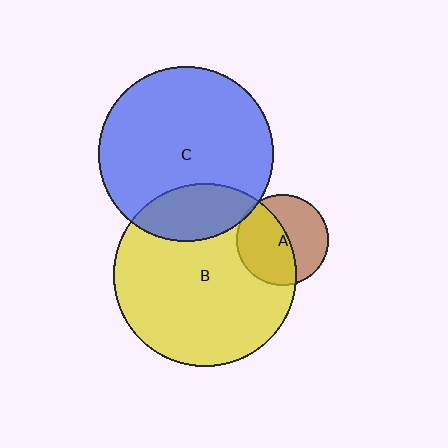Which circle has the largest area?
Circle B (yellow).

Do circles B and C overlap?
Yes.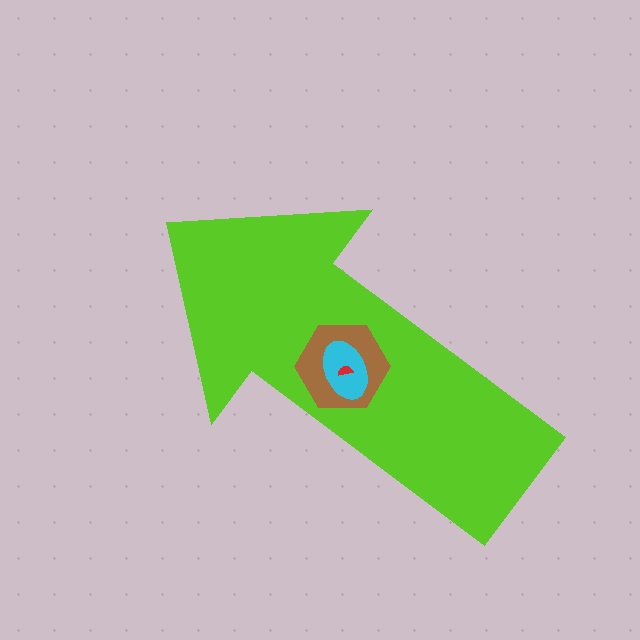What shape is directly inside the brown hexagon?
The cyan ellipse.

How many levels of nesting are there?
4.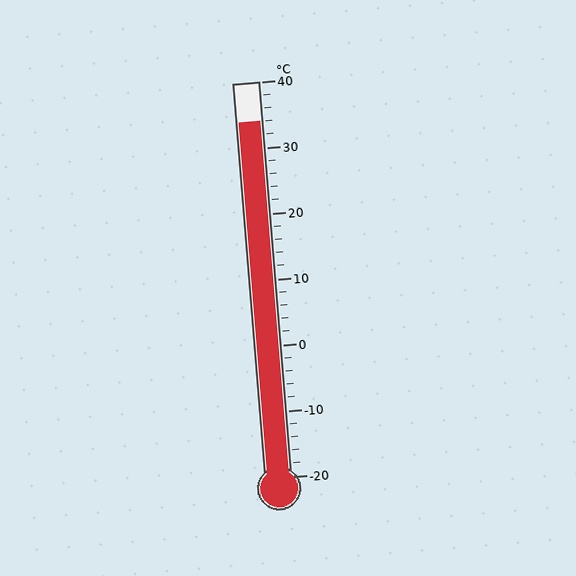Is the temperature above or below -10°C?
The temperature is above -10°C.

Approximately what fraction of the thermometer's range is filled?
The thermometer is filled to approximately 90% of its range.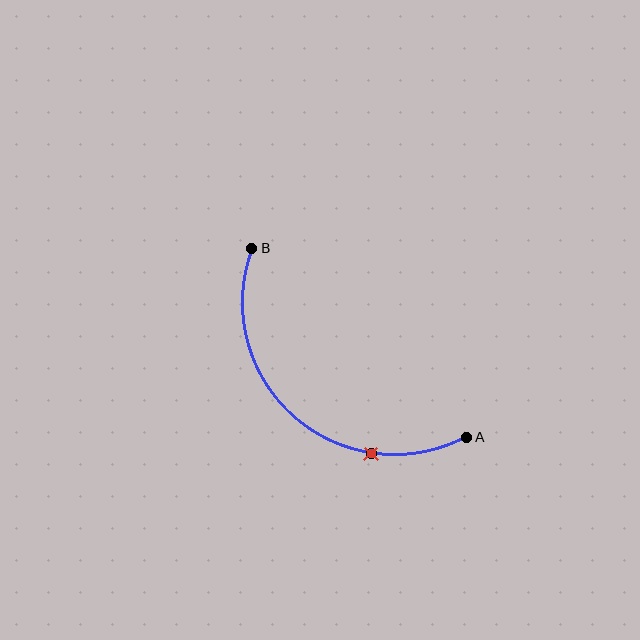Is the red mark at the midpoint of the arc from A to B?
No. The red mark lies on the arc but is closer to endpoint A. The arc midpoint would be at the point on the curve equidistant along the arc from both A and B.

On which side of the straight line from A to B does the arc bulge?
The arc bulges below and to the left of the straight line connecting A and B.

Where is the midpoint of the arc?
The arc midpoint is the point on the curve farthest from the straight line joining A and B. It sits below and to the left of that line.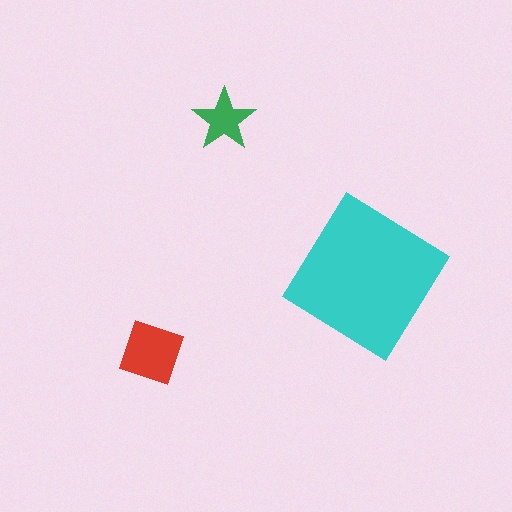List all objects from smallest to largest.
The green star, the red diamond, the cyan diamond.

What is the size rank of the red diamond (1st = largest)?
2nd.